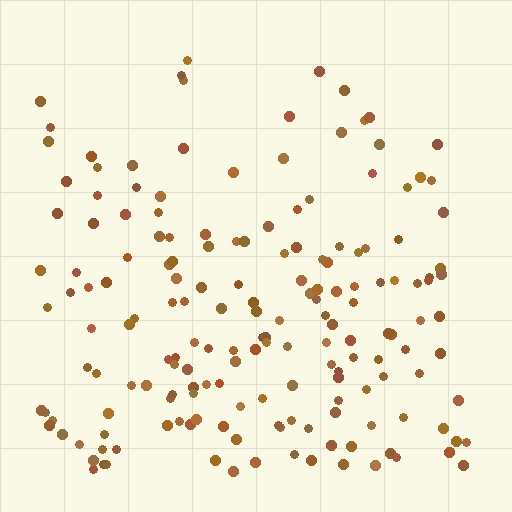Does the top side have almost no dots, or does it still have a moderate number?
Still a moderate number, just noticeably fewer than the bottom.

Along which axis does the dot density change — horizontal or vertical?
Vertical.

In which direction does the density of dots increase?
From top to bottom, with the bottom side densest.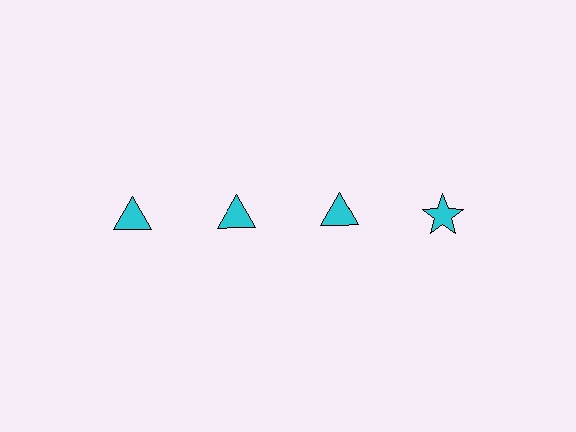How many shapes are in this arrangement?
There are 4 shapes arranged in a grid pattern.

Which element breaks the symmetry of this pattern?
The cyan star in the top row, second from right column breaks the symmetry. All other shapes are cyan triangles.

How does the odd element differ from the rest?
It has a different shape: star instead of triangle.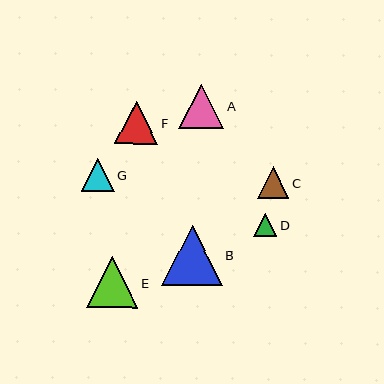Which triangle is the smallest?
Triangle D is the smallest with a size of approximately 23 pixels.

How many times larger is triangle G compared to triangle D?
Triangle G is approximately 1.4 times the size of triangle D.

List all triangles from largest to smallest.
From largest to smallest: B, E, A, F, G, C, D.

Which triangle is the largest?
Triangle B is the largest with a size of approximately 61 pixels.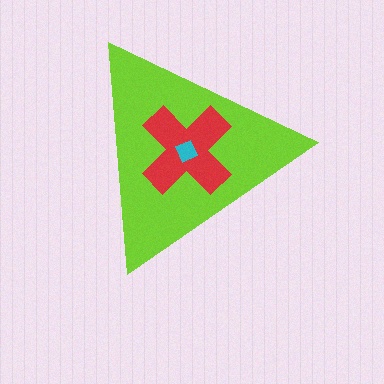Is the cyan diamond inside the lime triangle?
Yes.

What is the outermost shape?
The lime triangle.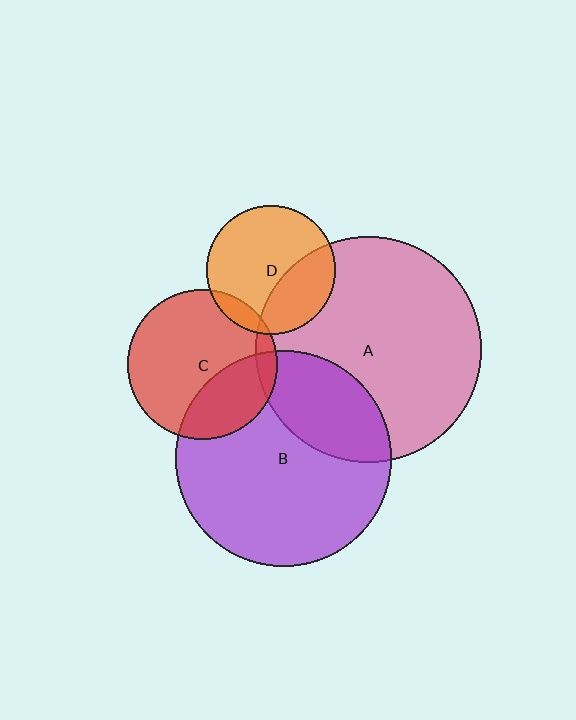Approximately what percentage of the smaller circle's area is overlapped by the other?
Approximately 10%.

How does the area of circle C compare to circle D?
Approximately 1.4 times.